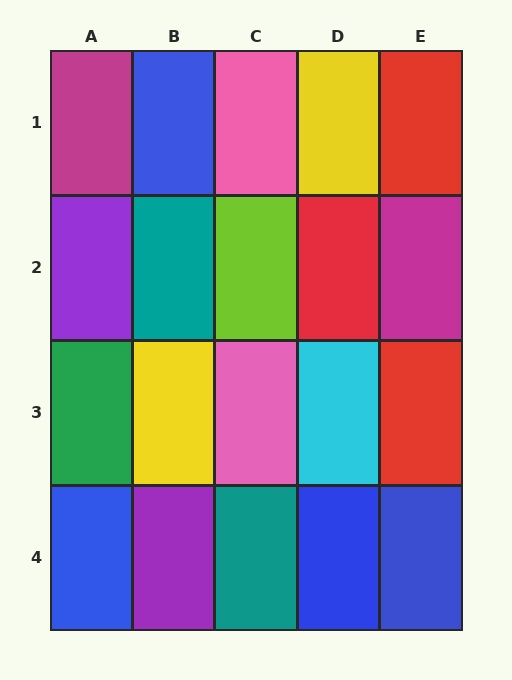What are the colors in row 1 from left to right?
Magenta, blue, pink, yellow, red.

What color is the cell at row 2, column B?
Teal.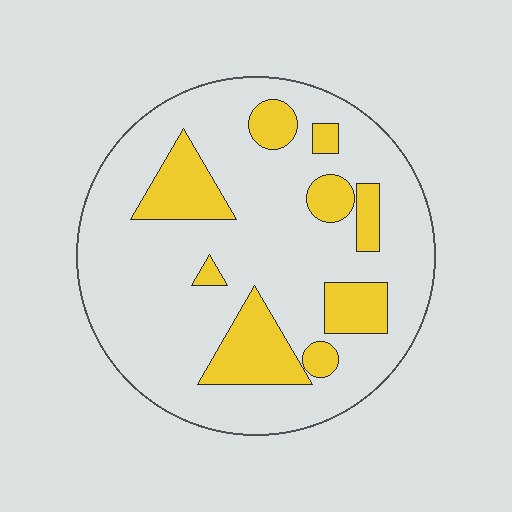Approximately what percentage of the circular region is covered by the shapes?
Approximately 20%.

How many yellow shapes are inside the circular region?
9.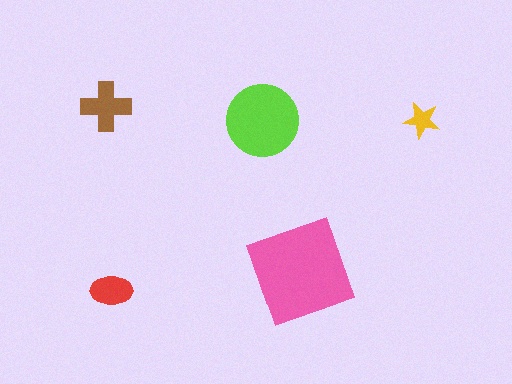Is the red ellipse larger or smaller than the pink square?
Smaller.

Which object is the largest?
The pink square.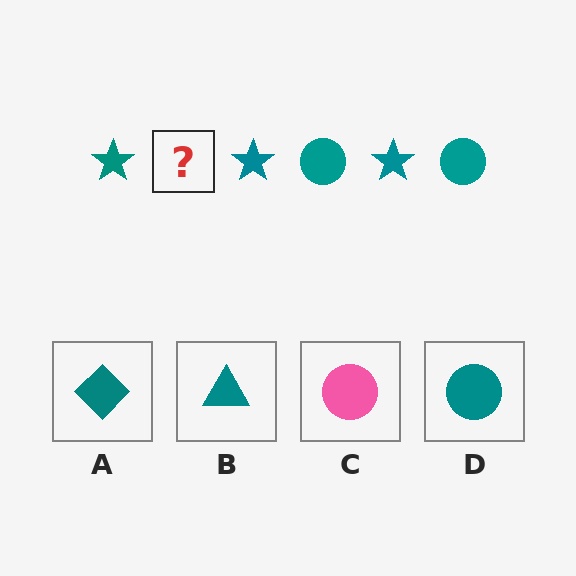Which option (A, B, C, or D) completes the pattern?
D.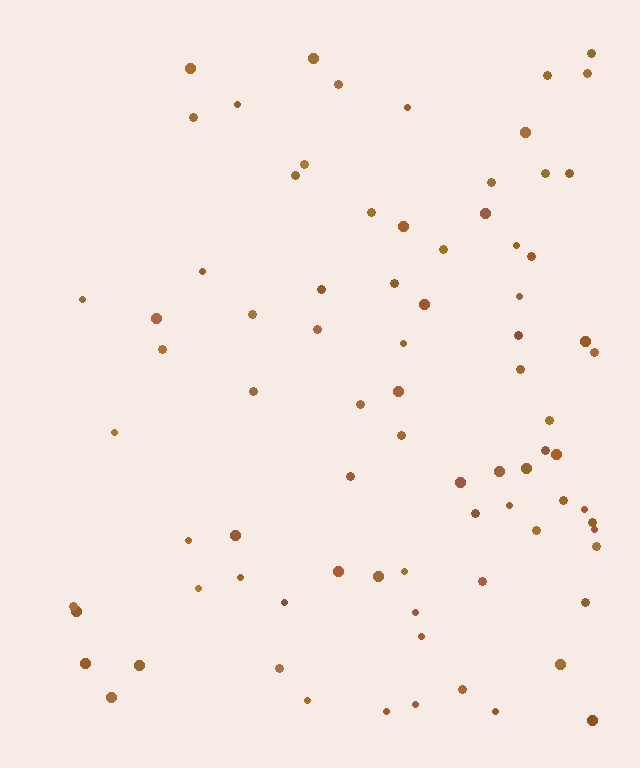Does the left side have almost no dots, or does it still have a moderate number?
Still a moderate number, just noticeably fewer than the right.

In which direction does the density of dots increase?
From left to right, with the right side densest.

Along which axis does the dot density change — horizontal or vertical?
Horizontal.